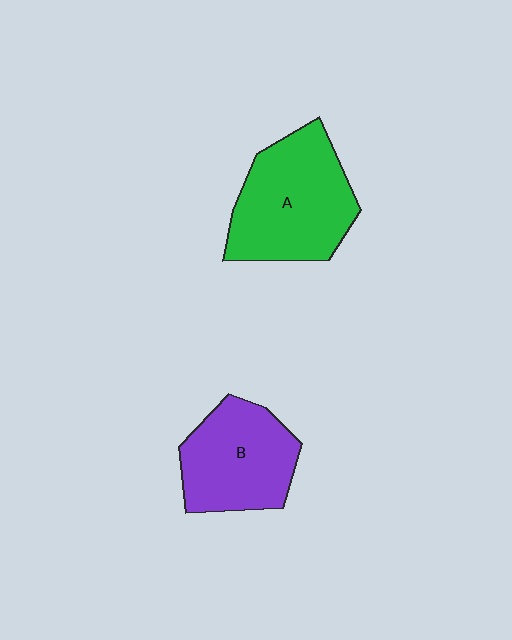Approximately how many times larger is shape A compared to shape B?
Approximately 1.2 times.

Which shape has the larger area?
Shape A (green).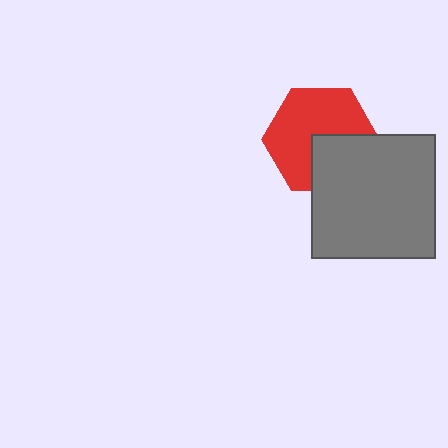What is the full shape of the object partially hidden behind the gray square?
The partially hidden object is a red hexagon.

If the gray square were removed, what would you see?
You would see the complete red hexagon.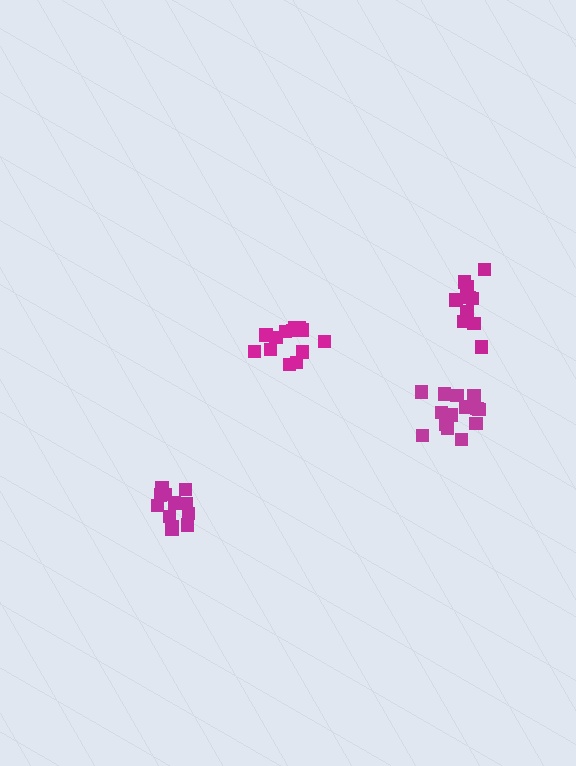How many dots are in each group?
Group 1: 13 dots, Group 2: 14 dots, Group 3: 10 dots, Group 4: 12 dots (49 total).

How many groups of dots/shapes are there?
There are 4 groups.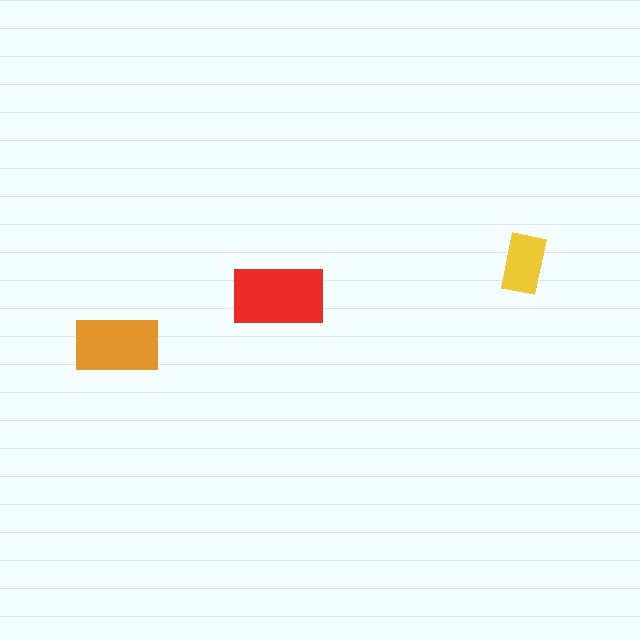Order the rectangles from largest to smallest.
the red one, the orange one, the yellow one.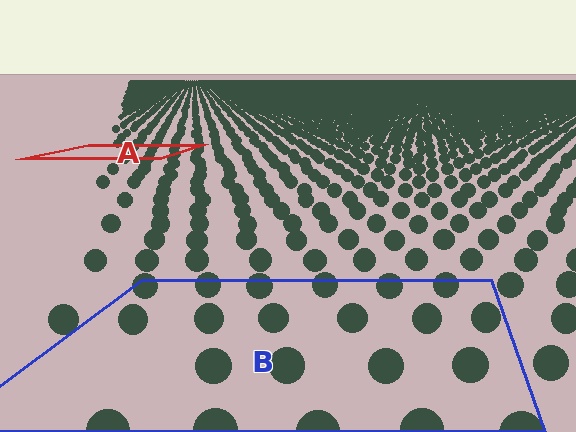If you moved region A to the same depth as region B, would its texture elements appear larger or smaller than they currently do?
They would appear larger. At a closer depth, the same texture elements are projected at a bigger on-screen size.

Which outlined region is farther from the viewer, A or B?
Region A is farther from the viewer — the texture elements inside it appear smaller and more densely packed.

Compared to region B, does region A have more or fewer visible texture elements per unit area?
Region A has more texture elements per unit area — they are packed more densely because it is farther away.